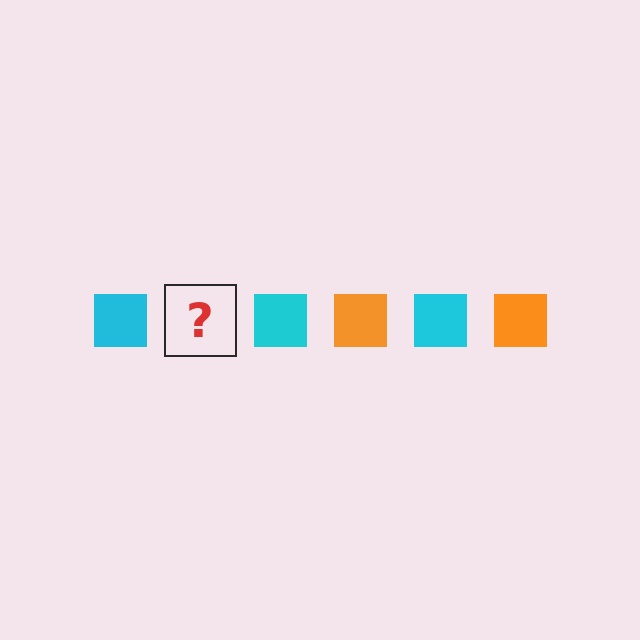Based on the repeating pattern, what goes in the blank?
The blank should be an orange square.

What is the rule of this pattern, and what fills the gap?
The rule is that the pattern cycles through cyan, orange squares. The gap should be filled with an orange square.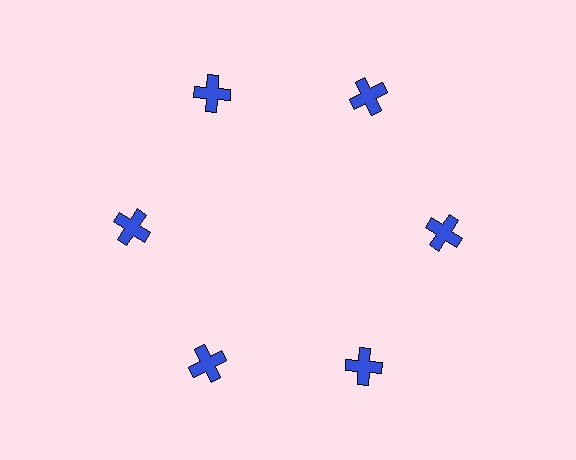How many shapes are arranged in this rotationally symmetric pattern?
There are 6 shapes, arranged in 6 groups of 1.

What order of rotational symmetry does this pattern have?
This pattern has 6-fold rotational symmetry.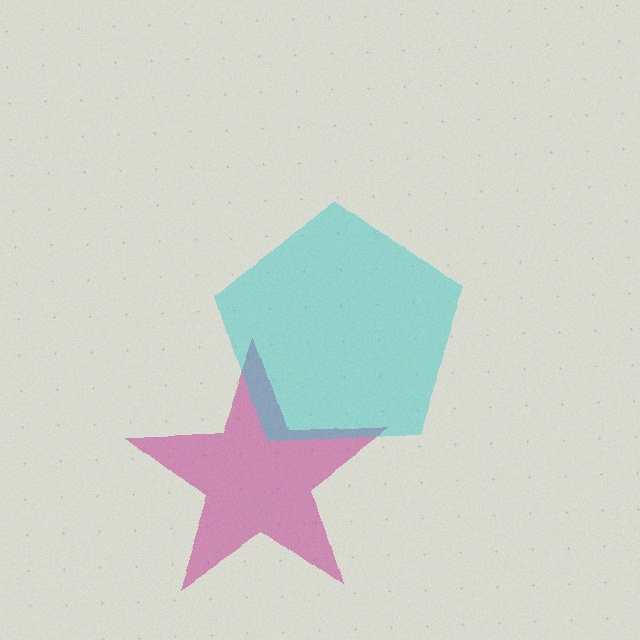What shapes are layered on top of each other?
The layered shapes are: a magenta star, a cyan pentagon.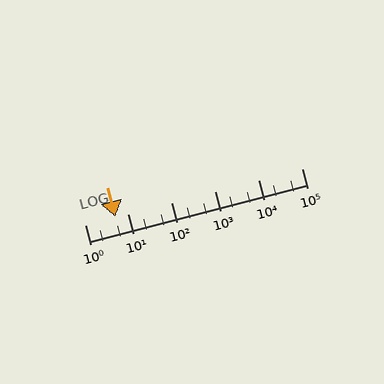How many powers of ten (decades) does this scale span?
The scale spans 5 decades, from 1 to 100000.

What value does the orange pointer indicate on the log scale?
The pointer indicates approximately 5.1.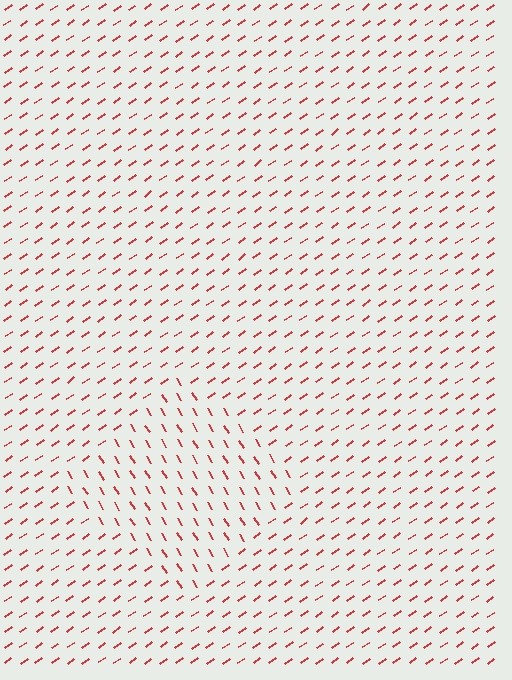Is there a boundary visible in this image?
Yes, there is a texture boundary formed by a change in line orientation.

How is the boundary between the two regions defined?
The boundary is defined purely by a change in line orientation (approximately 86 degrees difference). All lines are the same color and thickness.